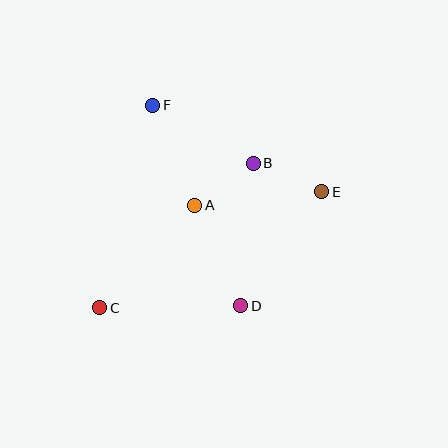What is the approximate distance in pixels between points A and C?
The distance between A and C is approximately 140 pixels.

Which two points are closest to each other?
Points A and B are closest to each other.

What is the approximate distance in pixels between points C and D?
The distance between C and D is approximately 141 pixels.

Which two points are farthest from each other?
Points C and E are farthest from each other.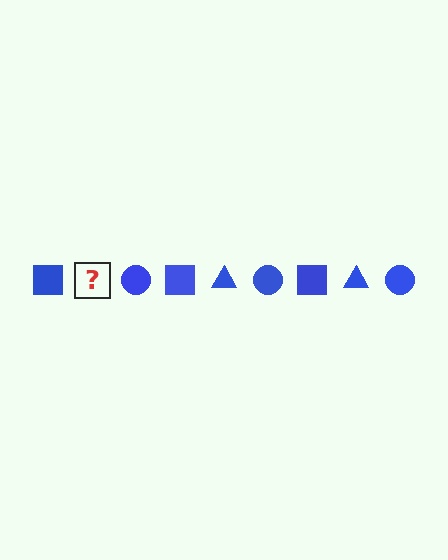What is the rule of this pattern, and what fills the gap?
The rule is that the pattern cycles through square, triangle, circle shapes in blue. The gap should be filled with a blue triangle.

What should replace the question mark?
The question mark should be replaced with a blue triangle.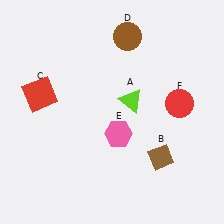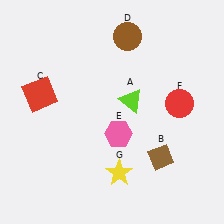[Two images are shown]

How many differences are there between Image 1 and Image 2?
There is 1 difference between the two images.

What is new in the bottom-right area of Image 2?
A yellow star (G) was added in the bottom-right area of Image 2.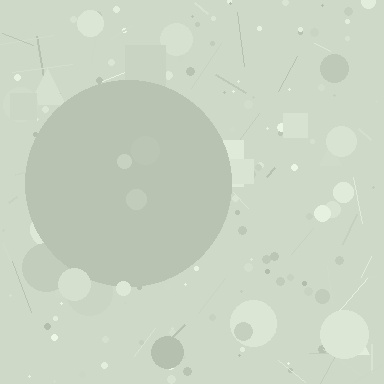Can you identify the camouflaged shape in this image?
The camouflaged shape is a circle.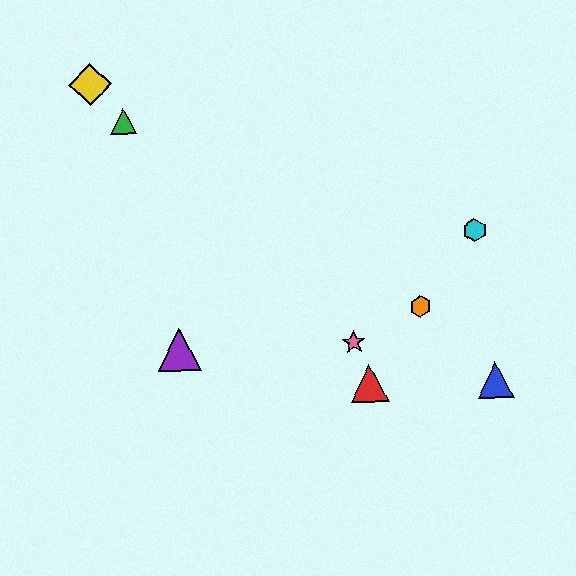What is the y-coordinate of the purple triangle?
The purple triangle is at y≈350.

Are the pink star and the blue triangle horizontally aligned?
No, the pink star is at y≈343 and the blue triangle is at y≈380.